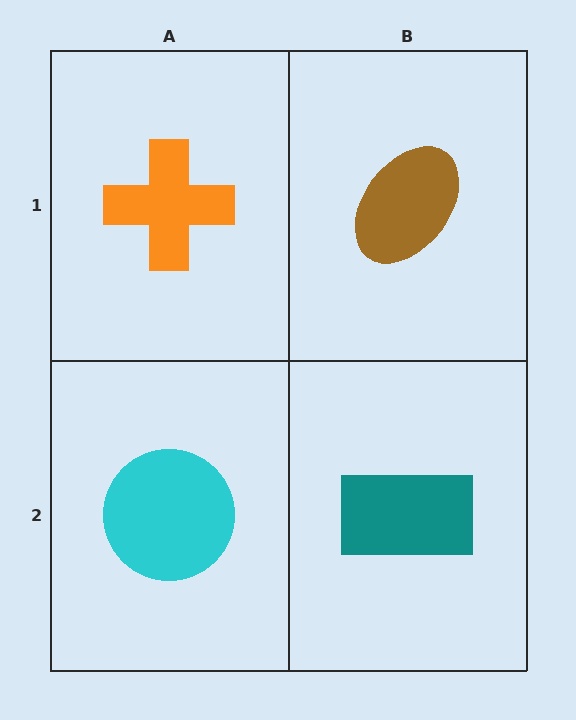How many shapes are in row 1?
2 shapes.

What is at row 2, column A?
A cyan circle.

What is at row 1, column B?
A brown ellipse.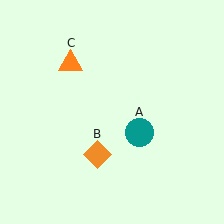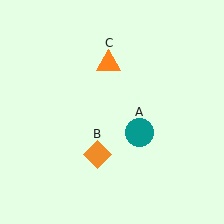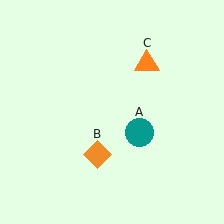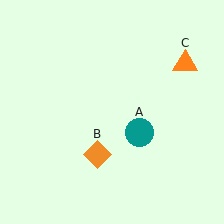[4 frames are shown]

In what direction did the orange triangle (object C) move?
The orange triangle (object C) moved right.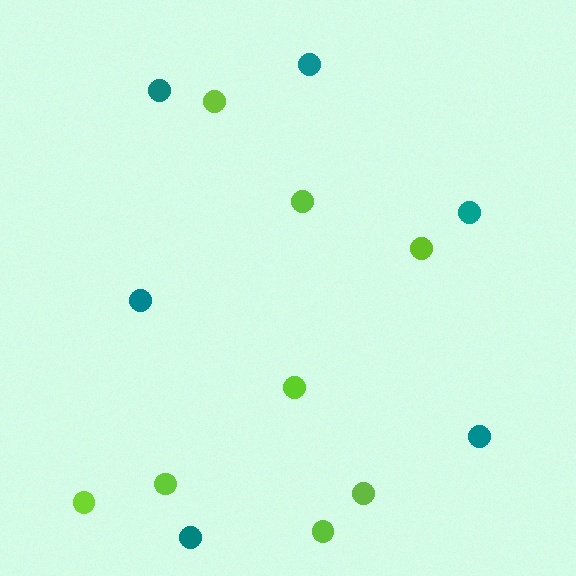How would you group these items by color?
There are 2 groups: one group of teal circles (6) and one group of lime circles (8).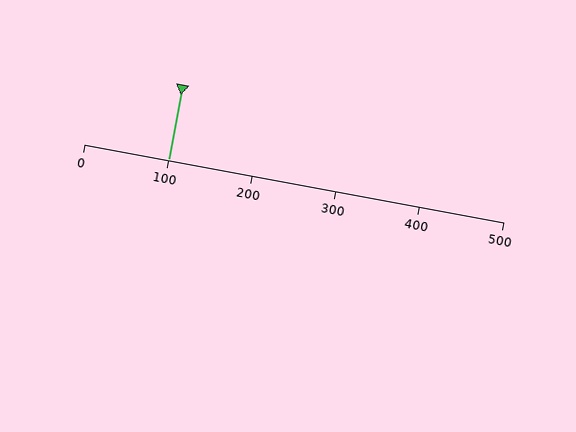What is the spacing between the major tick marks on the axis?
The major ticks are spaced 100 apart.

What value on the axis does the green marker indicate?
The marker indicates approximately 100.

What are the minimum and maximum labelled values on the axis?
The axis runs from 0 to 500.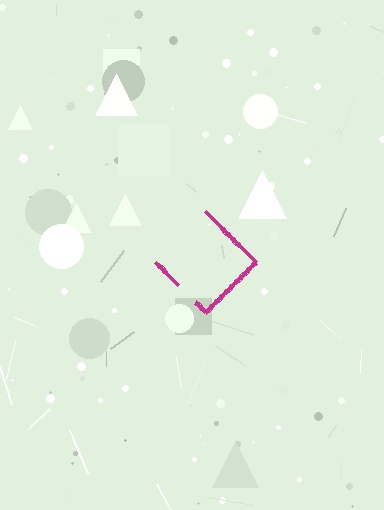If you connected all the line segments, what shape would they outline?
They would outline a diamond.